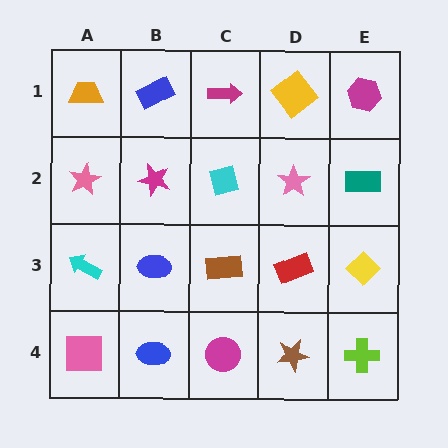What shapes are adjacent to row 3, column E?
A teal rectangle (row 2, column E), a lime cross (row 4, column E), a red rectangle (row 3, column D).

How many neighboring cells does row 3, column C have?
4.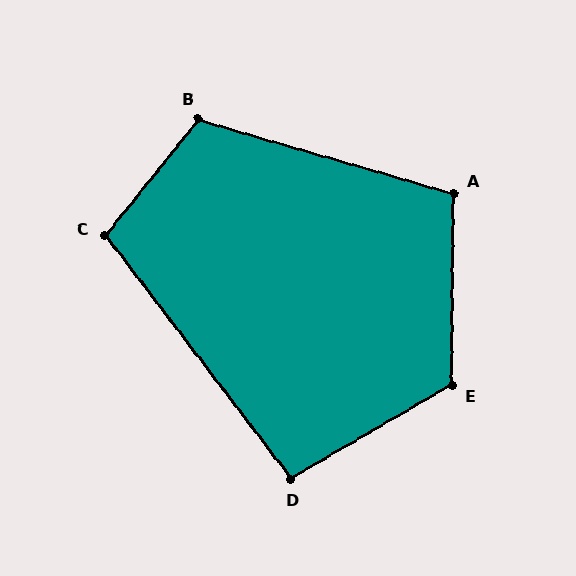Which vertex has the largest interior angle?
E, at approximately 121 degrees.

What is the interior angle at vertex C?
Approximately 103 degrees (obtuse).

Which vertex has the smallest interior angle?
D, at approximately 97 degrees.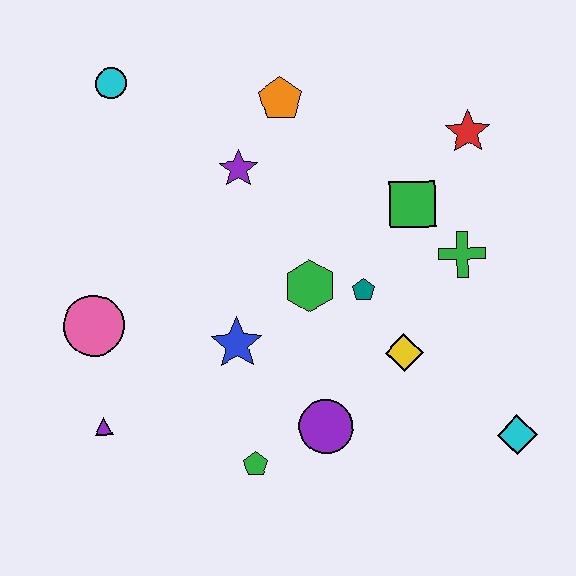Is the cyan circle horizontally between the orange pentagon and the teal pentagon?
No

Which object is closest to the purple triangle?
The pink circle is closest to the purple triangle.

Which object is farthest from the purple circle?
The cyan circle is farthest from the purple circle.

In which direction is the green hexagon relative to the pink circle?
The green hexagon is to the right of the pink circle.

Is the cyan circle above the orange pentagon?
Yes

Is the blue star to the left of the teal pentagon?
Yes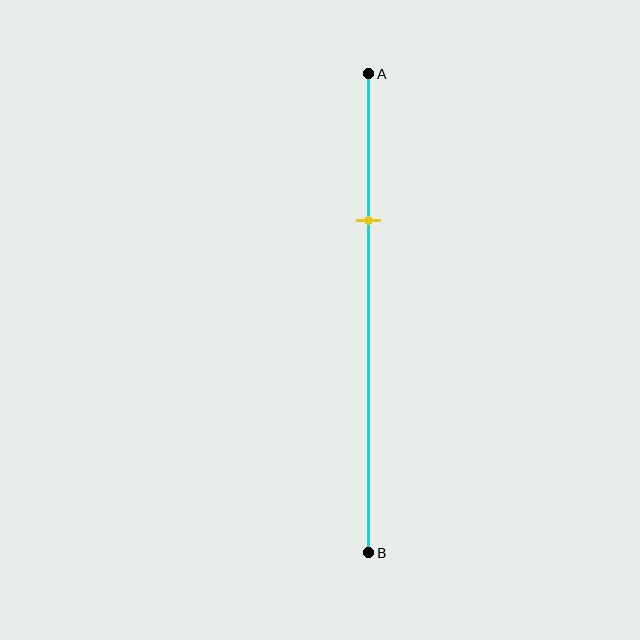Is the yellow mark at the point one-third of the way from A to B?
Yes, the mark is approximately at the one-third point.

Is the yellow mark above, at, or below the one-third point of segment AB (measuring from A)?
The yellow mark is approximately at the one-third point of segment AB.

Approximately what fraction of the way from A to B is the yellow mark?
The yellow mark is approximately 30% of the way from A to B.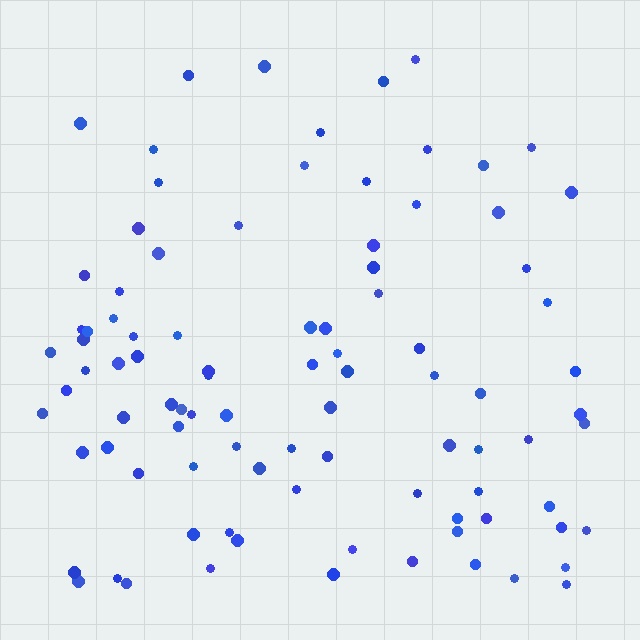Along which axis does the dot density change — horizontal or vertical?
Vertical.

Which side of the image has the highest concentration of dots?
The bottom.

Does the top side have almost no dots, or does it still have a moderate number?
Still a moderate number, just noticeably fewer than the bottom.